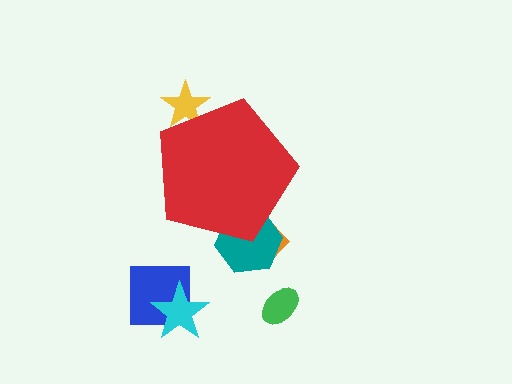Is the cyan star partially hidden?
No, the cyan star is fully visible.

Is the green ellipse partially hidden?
No, the green ellipse is fully visible.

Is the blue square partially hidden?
No, the blue square is fully visible.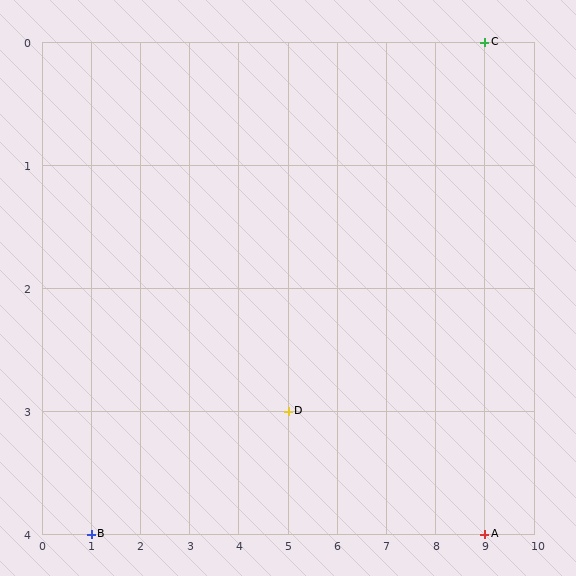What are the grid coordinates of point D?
Point D is at grid coordinates (5, 3).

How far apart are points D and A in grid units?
Points D and A are 4 columns and 1 row apart (about 4.1 grid units diagonally).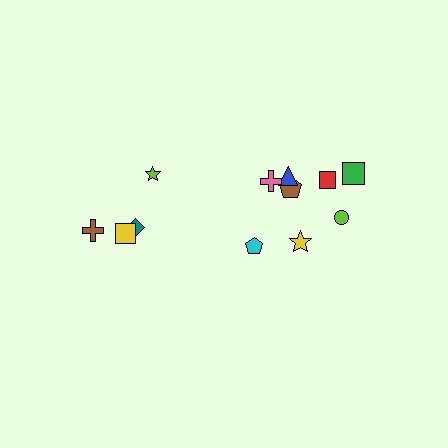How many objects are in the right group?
There are 8 objects.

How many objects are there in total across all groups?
There are 12 objects.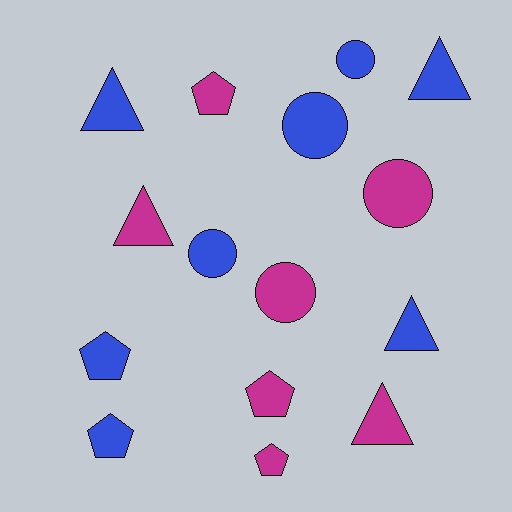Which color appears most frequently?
Blue, with 8 objects.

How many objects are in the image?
There are 15 objects.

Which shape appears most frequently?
Triangle, with 5 objects.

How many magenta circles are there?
There are 2 magenta circles.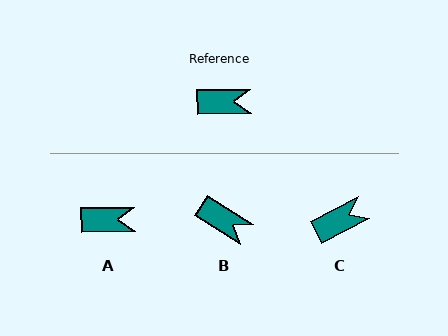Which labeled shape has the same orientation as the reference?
A.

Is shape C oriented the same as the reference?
No, it is off by about 27 degrees.